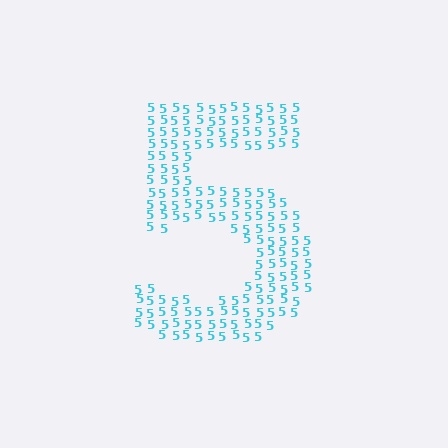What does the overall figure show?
The overall figure shows the digit 5.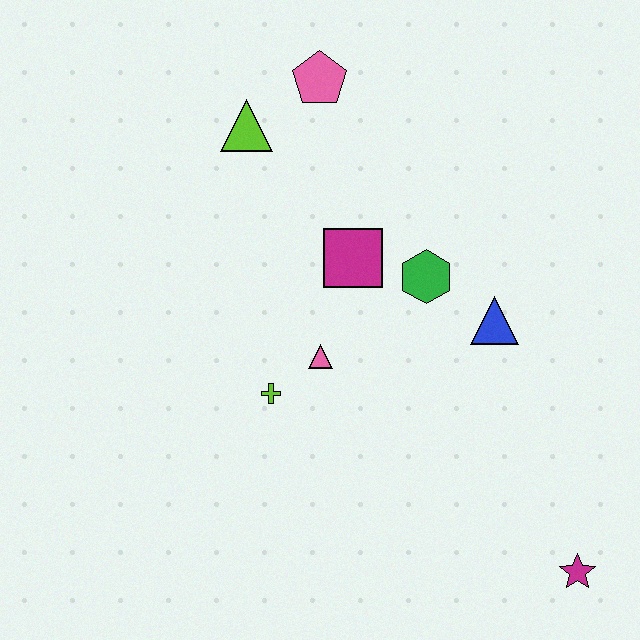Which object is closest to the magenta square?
The green hexagon is closest to the magenta square.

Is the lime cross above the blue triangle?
No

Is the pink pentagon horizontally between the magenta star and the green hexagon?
No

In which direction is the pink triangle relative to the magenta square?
The pink triangle is below the magenta square.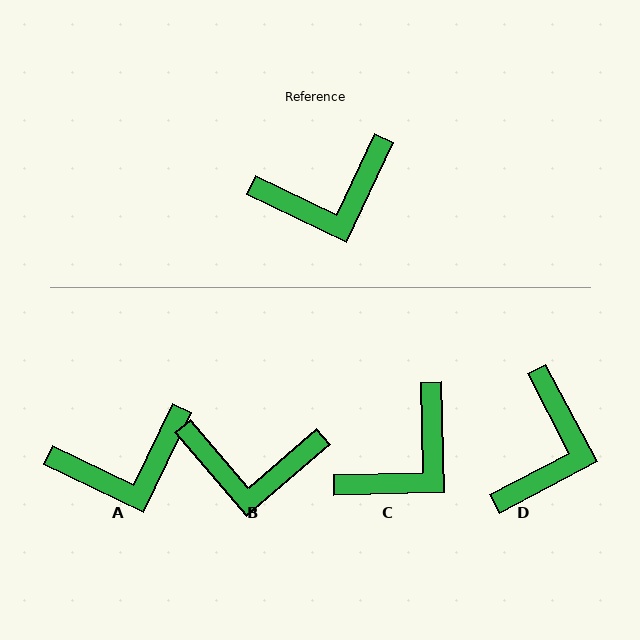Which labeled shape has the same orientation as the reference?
A.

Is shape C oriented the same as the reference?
No, it is off by about 27 degrees.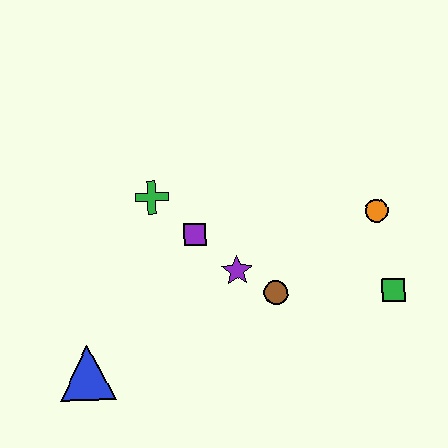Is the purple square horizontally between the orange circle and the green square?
No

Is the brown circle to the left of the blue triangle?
No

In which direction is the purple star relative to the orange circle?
The purple star is to the left of the orange circle.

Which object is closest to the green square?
The orange circle is closest to the green square.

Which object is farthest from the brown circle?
The blue triangle is farthest from the brown circle.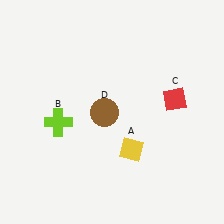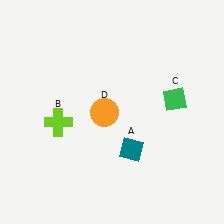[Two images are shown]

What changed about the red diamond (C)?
In Image 1, C is red. In Image 2, it changed to green.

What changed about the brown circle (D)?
In Image 1, D is brown. In Image 2, it changed to orange.